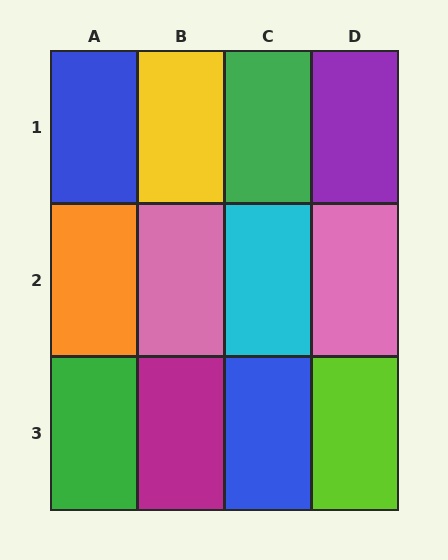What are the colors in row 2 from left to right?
Orange, pink, cyan, pink.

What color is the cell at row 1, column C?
Green.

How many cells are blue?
2 cells are blue.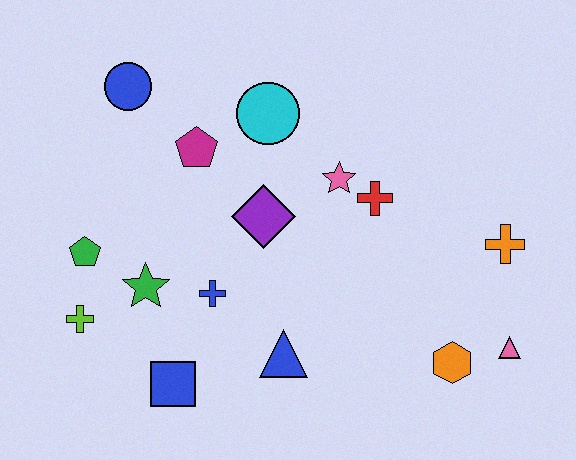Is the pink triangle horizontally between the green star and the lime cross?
No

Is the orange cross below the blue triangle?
No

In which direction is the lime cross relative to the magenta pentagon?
The lime cross is below the magenta pentagon.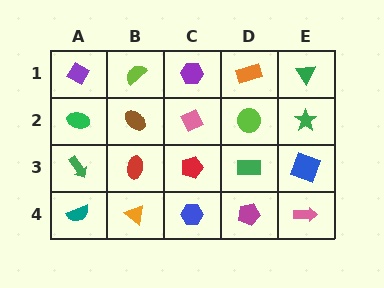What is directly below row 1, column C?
A pink diamond.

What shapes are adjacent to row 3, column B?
A brown ellipse (row 2, column B), an orange triangle (row 4, column B), a green arrow (row 3, column A), a red pentagon (row 3, column C).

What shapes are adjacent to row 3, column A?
A green ellipse (row 2, column A), a teal semicircle (row 4, column A), a red ellipse (row 3, column B).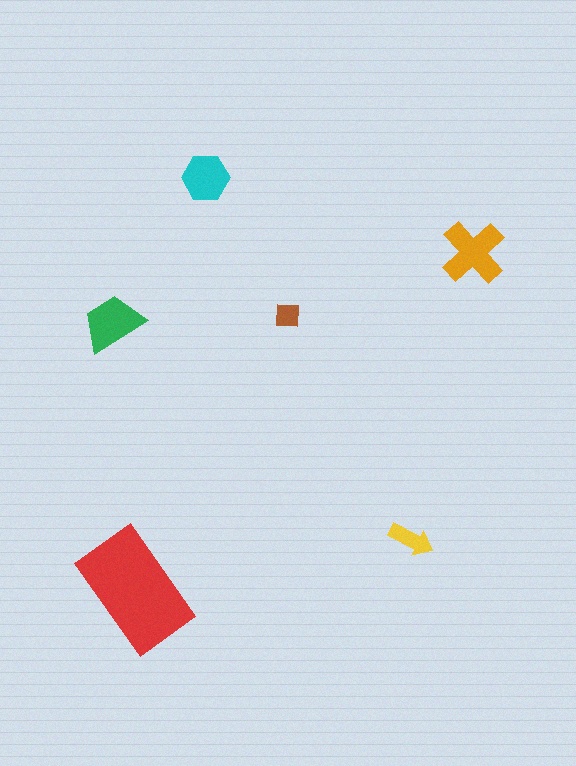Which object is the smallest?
The brown square.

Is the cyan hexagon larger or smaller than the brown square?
Larger.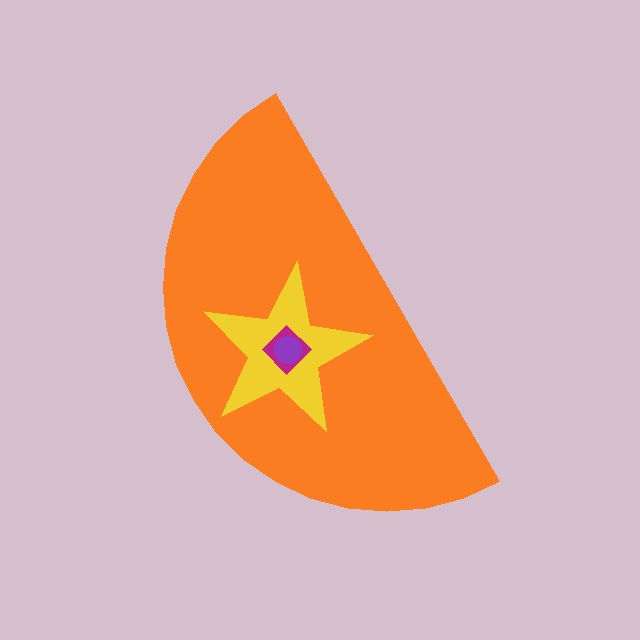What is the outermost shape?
The orange semicircle.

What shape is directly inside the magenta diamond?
The purple circle.